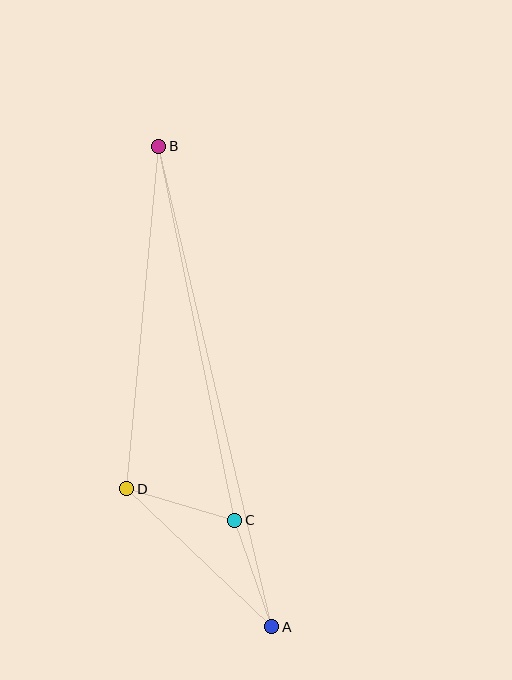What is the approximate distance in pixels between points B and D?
The distance between B and D is approximately 344 pixels.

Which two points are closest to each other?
Points C and D are closest to each other.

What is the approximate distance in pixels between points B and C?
The distance between B and C is approximately 382 pixels.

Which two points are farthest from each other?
Points A and B are farthest from each other.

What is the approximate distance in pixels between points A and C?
The distance between A and C is approximately 113 pixels.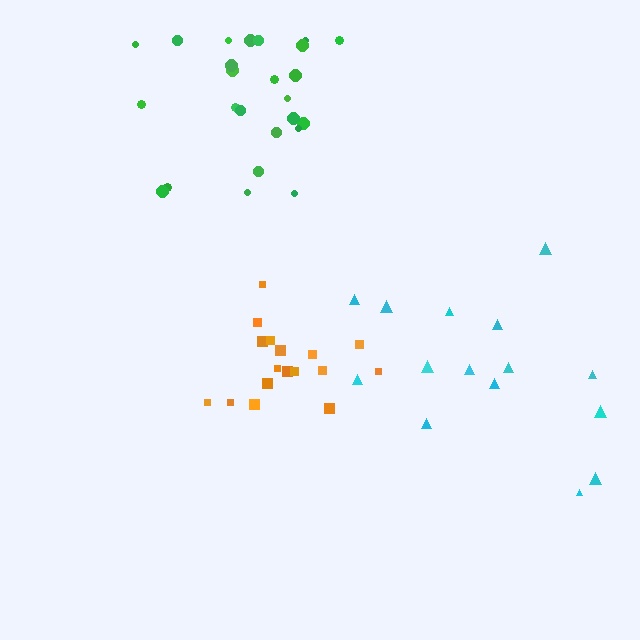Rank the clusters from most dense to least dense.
orange, green, cyan.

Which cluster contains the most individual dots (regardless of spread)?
Green (25).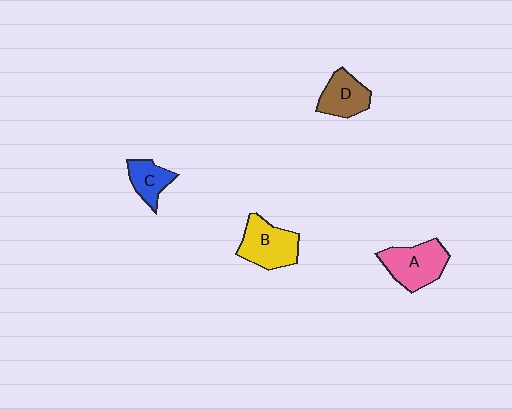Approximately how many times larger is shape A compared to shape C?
Approximately 1.7 times.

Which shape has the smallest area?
Shape C (blue).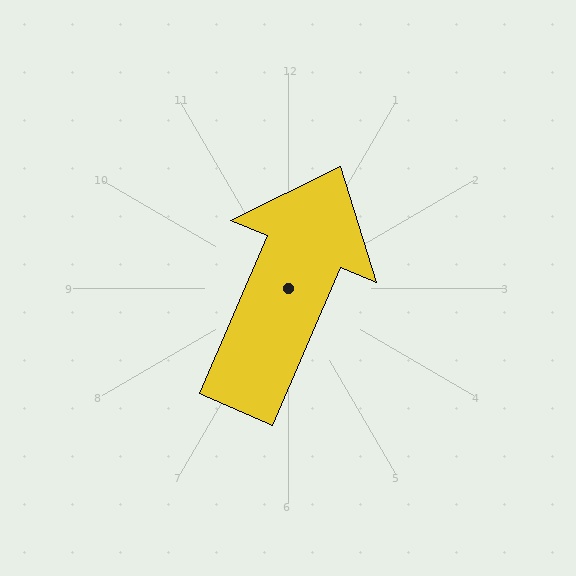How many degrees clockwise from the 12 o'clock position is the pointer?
Approximately 23 degrees.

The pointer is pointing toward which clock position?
Roughly 1 o'clock.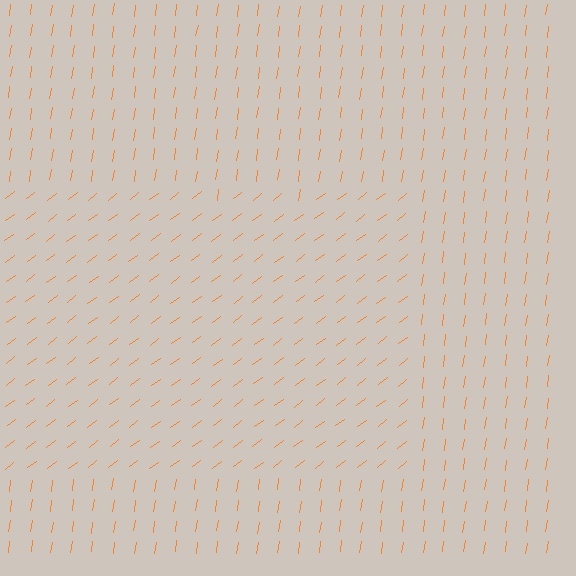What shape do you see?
I see a rectangle.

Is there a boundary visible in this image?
Yes, there is a texture boundary formed by a change in line orientation.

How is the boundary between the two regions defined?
The boundary is defined purely by a change in line orientation (approximately 45 degrees difference). All lines are the same color and thickness.